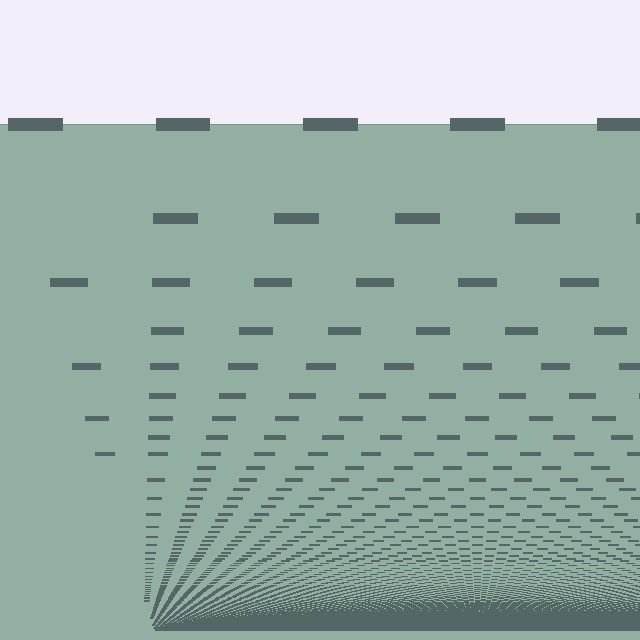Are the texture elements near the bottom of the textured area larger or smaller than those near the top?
Smaller. The gradient is inverted — elements near the bottom are smaller and denser.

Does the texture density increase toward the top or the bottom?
Density increases toward the bottom.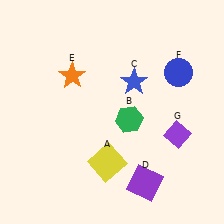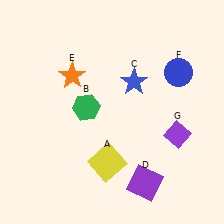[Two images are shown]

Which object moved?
The green hexagon (B) moved left.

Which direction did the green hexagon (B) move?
The green hexagon (B) moved left.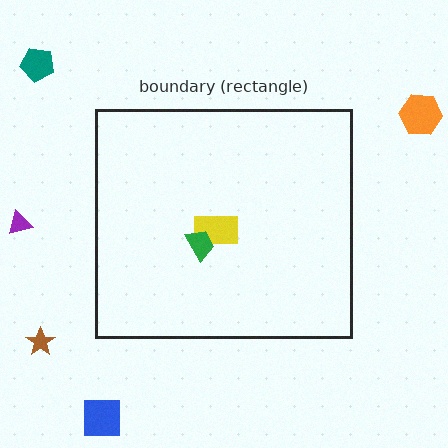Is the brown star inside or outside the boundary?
Outside.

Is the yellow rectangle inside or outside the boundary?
Inside.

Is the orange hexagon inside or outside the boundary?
Outside.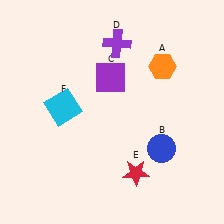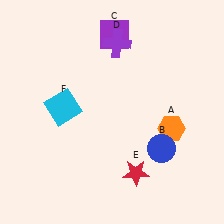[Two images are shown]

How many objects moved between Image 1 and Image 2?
2 objects moved between the two images.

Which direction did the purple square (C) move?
The purple square (C) moved up.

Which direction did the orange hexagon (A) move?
The orange hexagon (A) moved down.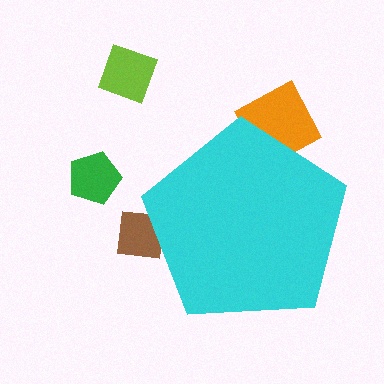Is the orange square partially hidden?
Yes, the orange square is partially hidden behind the cyan pentagon.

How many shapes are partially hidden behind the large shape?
2 shapes are partially hidden.